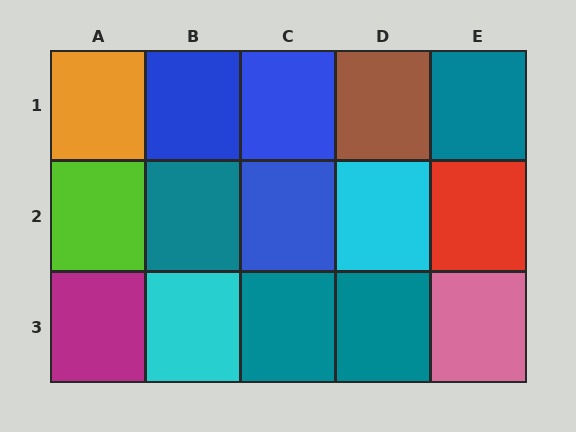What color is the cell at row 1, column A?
Orange.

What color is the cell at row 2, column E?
Red.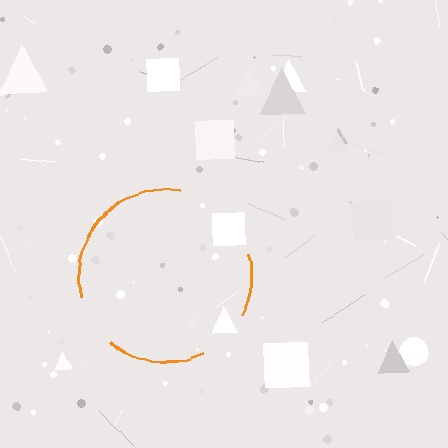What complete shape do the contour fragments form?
The contour fragments form a circle.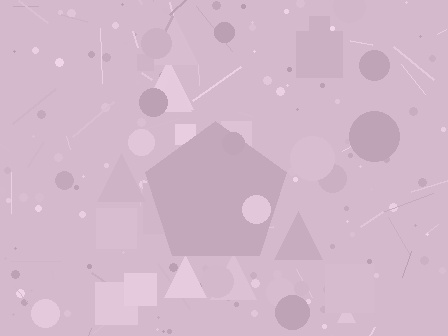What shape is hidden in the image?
A pentagon is hidden in the image.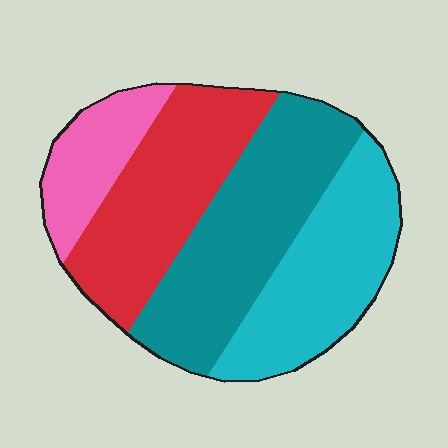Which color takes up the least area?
Pink, at roughly 15%.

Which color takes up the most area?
Teal, at roughly 35%.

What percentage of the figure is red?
Red covers roughly 30% of the figure.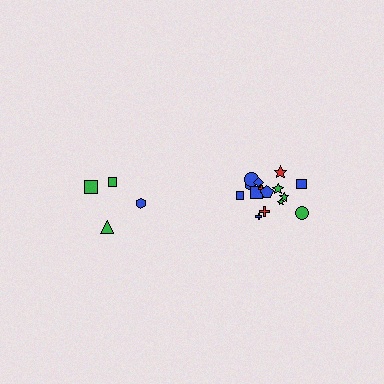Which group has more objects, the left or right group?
The right group.